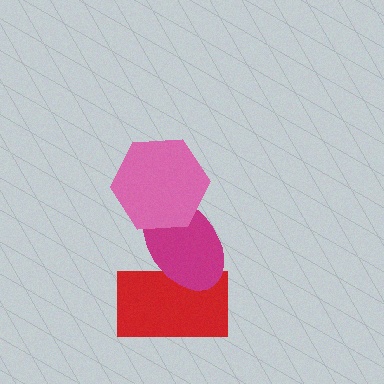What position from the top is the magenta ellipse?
The magenta ellipse is 2nd from the top.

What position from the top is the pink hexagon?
The pink hexagon is 1st from the top.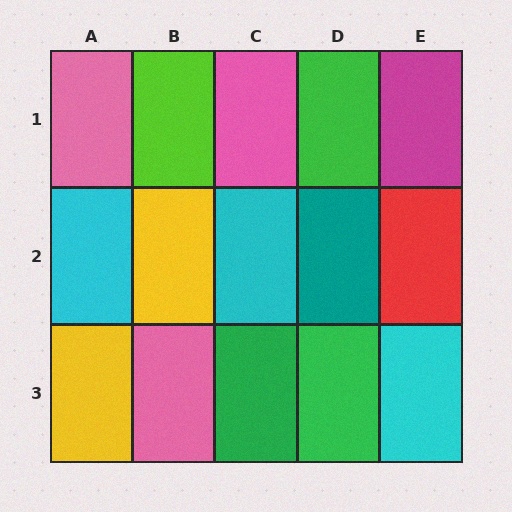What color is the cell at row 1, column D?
Green.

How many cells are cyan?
3 cells are cyan.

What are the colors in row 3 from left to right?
Yellow, pink, green, green, cyan.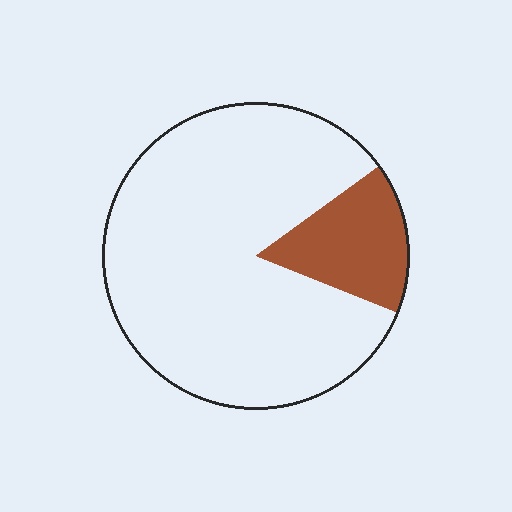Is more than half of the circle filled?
No.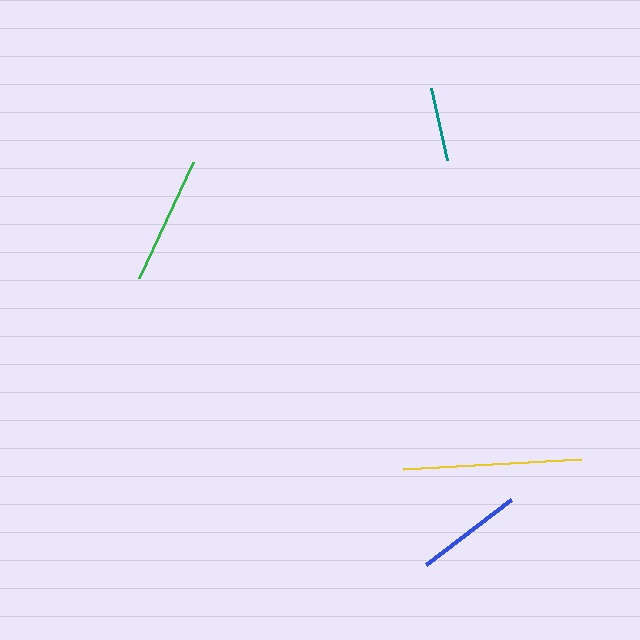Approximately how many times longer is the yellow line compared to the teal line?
The yellow line is approximately 2.4 times the length of the teal line.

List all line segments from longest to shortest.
From longest to shortest: yellow, green, blue, teal.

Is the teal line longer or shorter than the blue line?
The blue line is longer than the teal line.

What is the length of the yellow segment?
The yellow segment is approximately 178 pixels long.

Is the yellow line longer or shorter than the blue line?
The yellow line is longer than the blue line.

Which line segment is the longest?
The yellow line is the longest at approximately 178 pixels.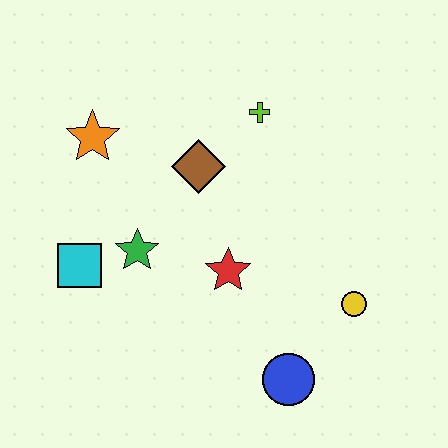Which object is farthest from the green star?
The yellow circle is farthest from the green star.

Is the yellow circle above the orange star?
No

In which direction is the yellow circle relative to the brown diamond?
The yellow circle is to the right of the brown diamond.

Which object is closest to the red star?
The green star is closest to the red star.